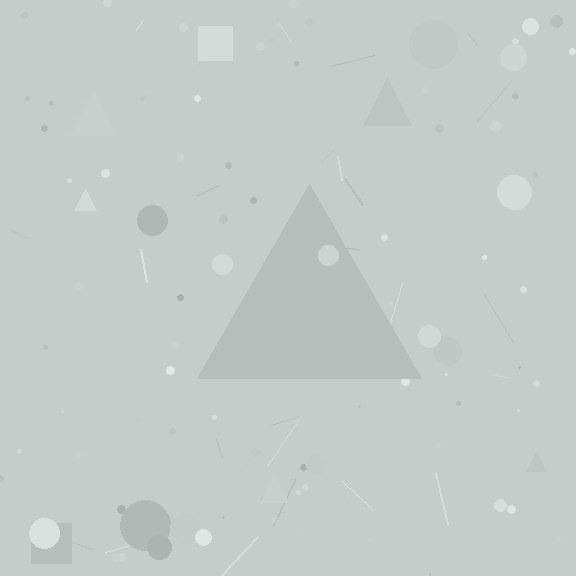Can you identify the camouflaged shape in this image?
The camouflaged shape is a triangle.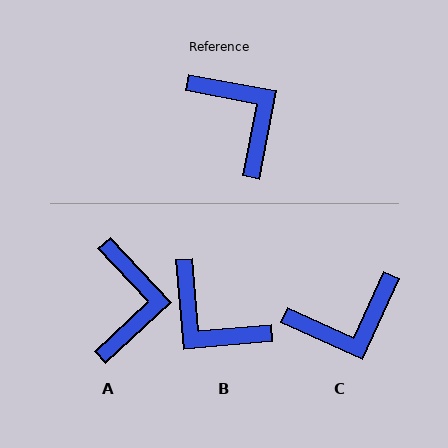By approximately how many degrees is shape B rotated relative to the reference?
Approximately 164 degrees clockwise.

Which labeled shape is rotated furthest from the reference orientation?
B, about 164 degrees away.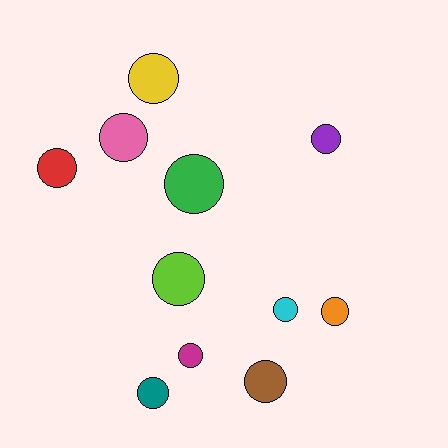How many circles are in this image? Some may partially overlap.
There are 11 circles.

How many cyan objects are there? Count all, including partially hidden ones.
There is 1 cyan object.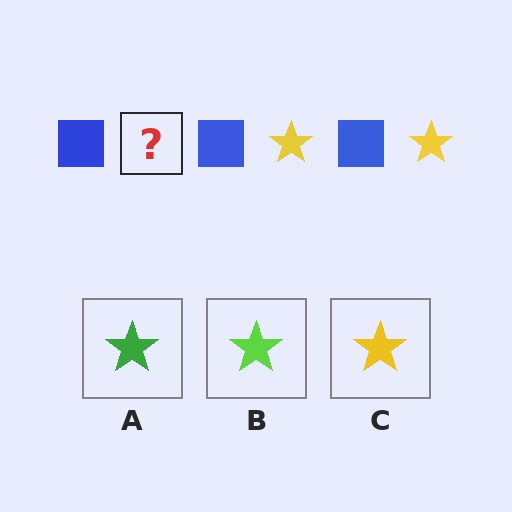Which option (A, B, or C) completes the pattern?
C.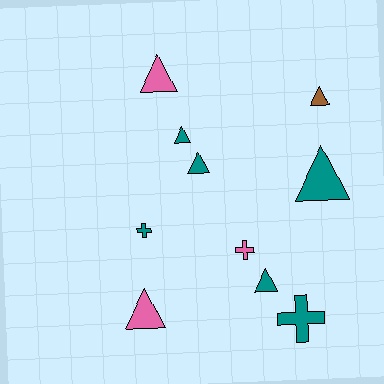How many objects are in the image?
There are 10 objects.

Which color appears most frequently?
Teal, with 6 objects.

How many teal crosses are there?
There are 2 teal crosses.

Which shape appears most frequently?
Triangle, with 7 objects.